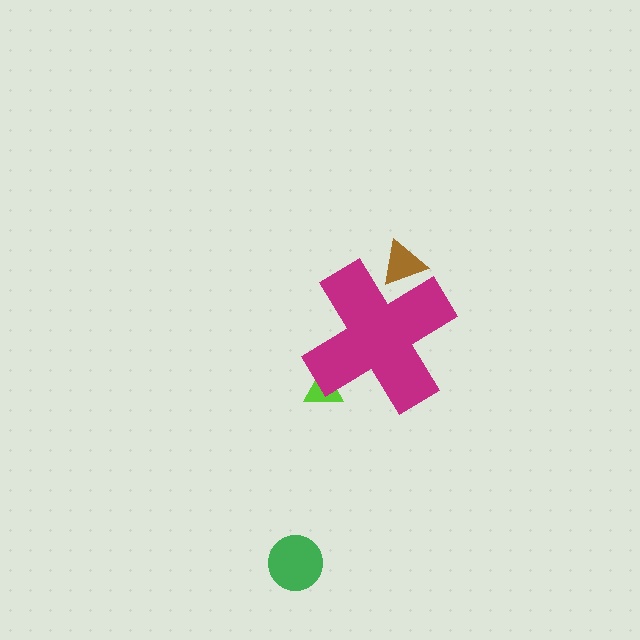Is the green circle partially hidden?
No, the green circle is fully visible.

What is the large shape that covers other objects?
A magenta cross.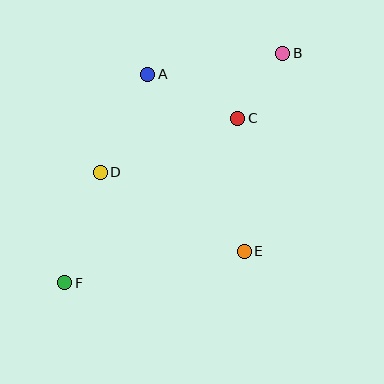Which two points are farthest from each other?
Points B and F are farthest from each other.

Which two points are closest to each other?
Points B and C are closest to each other.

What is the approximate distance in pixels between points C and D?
The distance between C and D is approximately 148 pixels.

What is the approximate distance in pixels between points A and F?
The distance between A and F is approximately 225 pixels.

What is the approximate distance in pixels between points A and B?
The distance between A and B is approximately 136 pixels.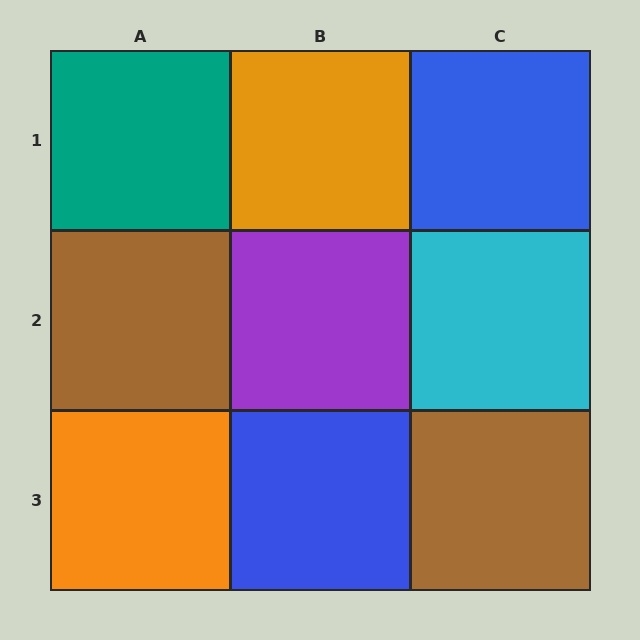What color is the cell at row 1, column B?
Orange.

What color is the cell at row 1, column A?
Teal.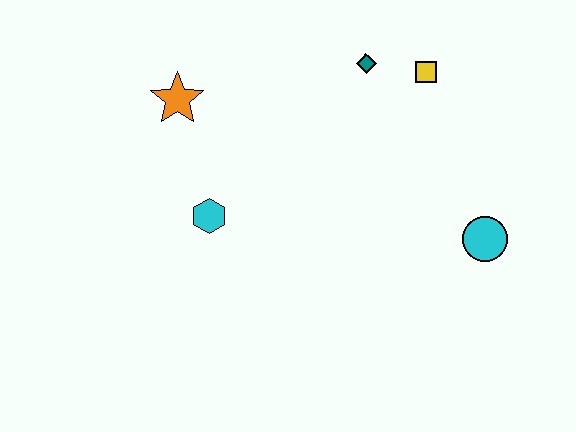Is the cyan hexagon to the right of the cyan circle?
No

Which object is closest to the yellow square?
The teal diamond is closest to the yellow square.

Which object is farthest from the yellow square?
The cyan hexagon is farthest from the yellow square.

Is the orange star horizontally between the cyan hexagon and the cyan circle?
No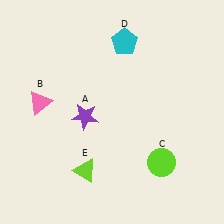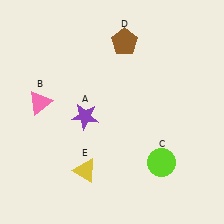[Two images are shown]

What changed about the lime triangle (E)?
In Image 1, E is lime. In Image 2, it changed to yellow.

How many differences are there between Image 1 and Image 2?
There are 2 differences between the two images.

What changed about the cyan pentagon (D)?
In Image 1, D is cyan. In Image 2, it changed to brown.